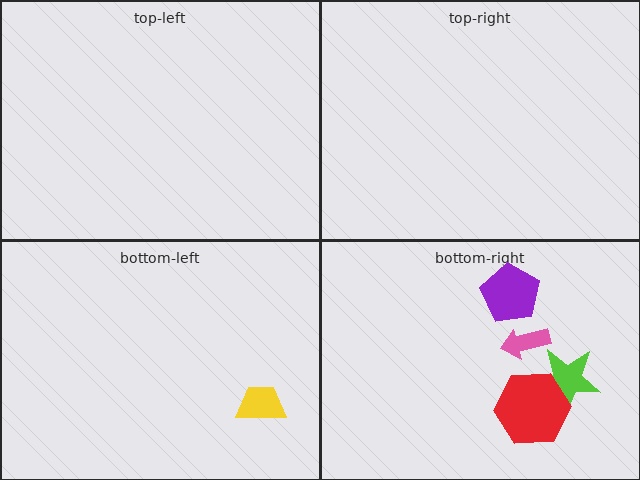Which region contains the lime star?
The bottom-right region.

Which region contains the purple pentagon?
The bottom-right region.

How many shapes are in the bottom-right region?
4.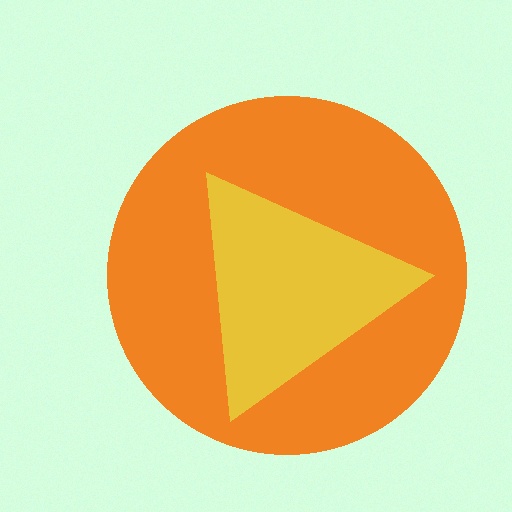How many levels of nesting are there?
2.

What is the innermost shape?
The yellow triangle.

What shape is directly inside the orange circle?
The yellow triangle.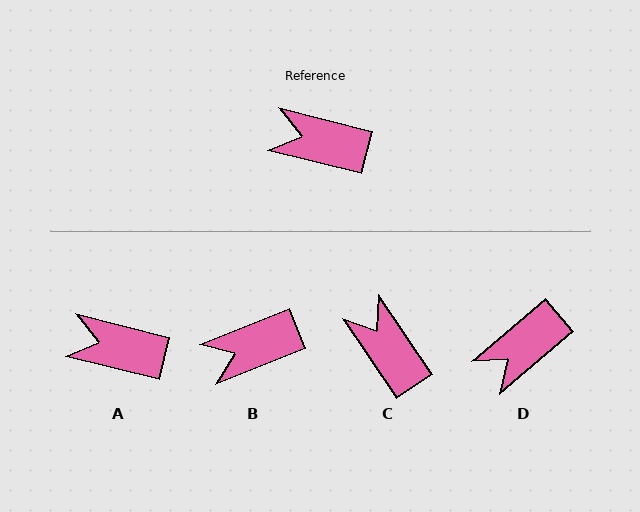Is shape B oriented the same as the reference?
No, it is off by about 36 degrees.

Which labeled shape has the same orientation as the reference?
A.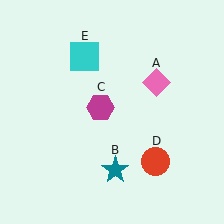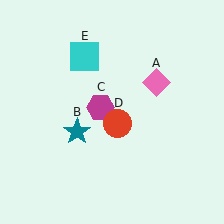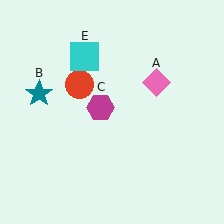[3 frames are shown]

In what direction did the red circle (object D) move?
The red circle (object D) moved up and to the left.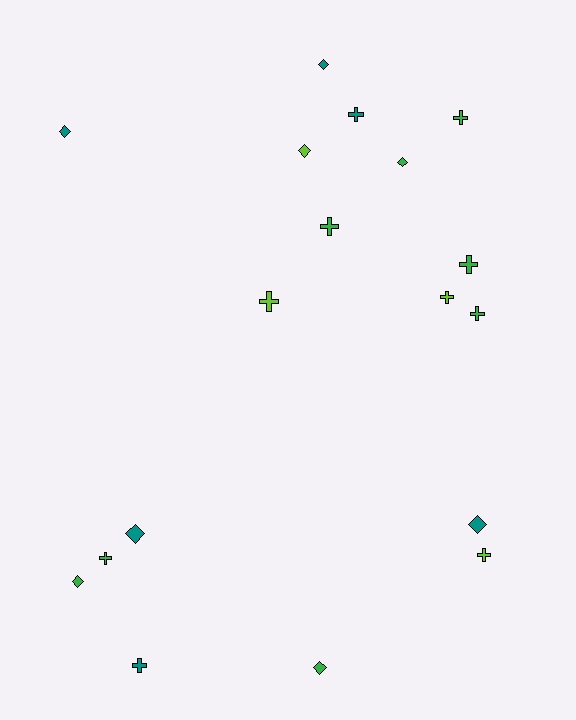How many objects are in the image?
There are 18 objects.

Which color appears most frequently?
Green, with 8 objects.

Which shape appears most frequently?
Cross, with 10 objects.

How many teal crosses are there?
There are 2 teal crosses.